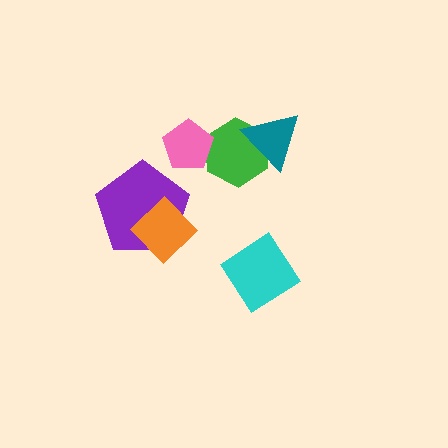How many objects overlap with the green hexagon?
2 objects overlap with the green hexagon.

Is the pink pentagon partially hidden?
No, no other shape covers it.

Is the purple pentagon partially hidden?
Yes, it is partially covered by another shape.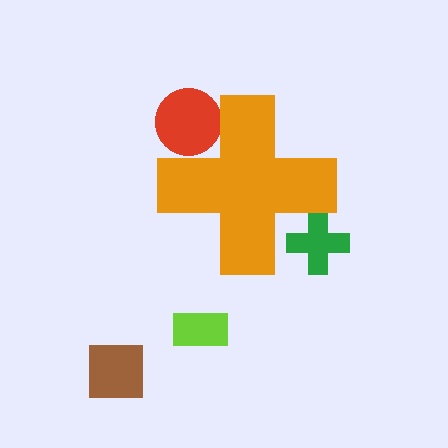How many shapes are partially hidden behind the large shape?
2 shapes are partially hidden.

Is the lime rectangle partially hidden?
No, the lime rectangle is fully visible.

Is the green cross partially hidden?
Yes, the green cross is partially hidden behind the orange cross.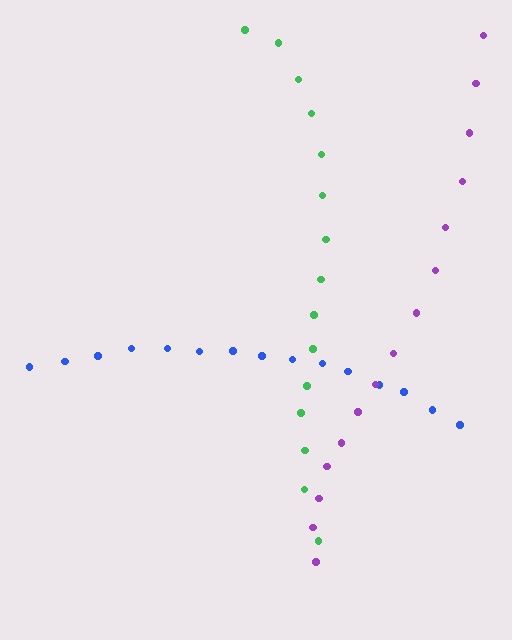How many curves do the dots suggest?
There are 3 distinct paths.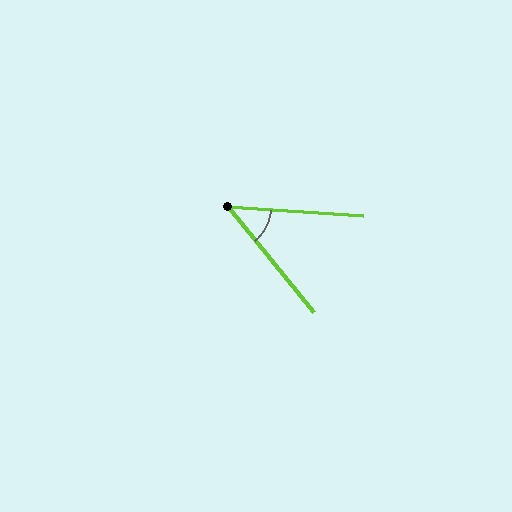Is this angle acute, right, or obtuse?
It is acute.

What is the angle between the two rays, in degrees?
Approximately 47 degrees.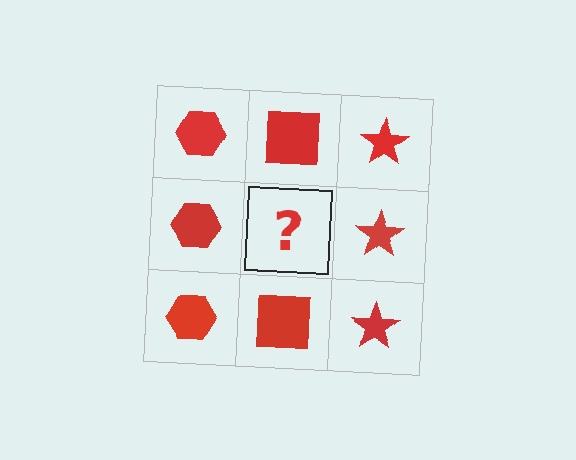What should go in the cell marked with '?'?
The missing cell should contain a red square.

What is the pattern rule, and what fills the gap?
The rule is that each column has a consistent shape. The gap should be filled with a red square.